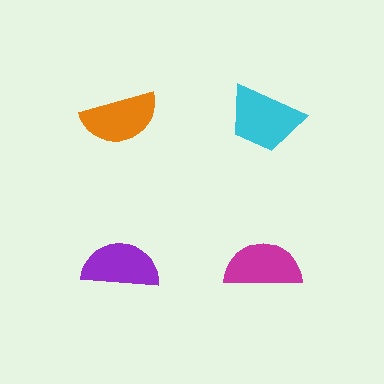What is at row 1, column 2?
A cyan trapezoid.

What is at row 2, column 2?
A magenta semicircle.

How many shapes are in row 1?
2 shapes.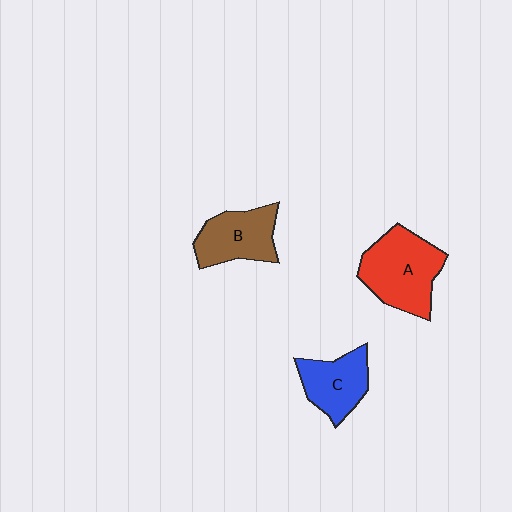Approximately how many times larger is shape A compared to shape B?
Approximately 1.4 times.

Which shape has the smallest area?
Shape C (blue).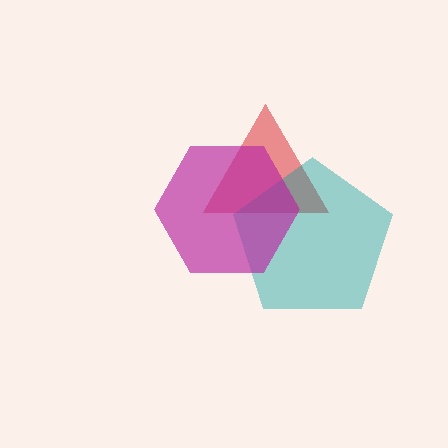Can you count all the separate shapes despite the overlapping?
Yes, there are 3 separate shapes.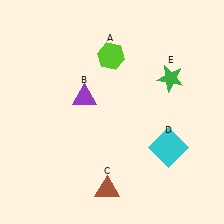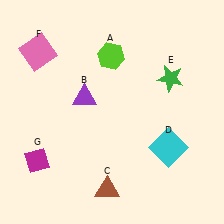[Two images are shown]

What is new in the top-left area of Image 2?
A pink square (F) was added in the top-left area of Image 2.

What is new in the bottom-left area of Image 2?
A magenta diamond (G) was added in the bottom-left area of Image 2.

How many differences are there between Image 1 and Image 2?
There are 2 differences between the two images.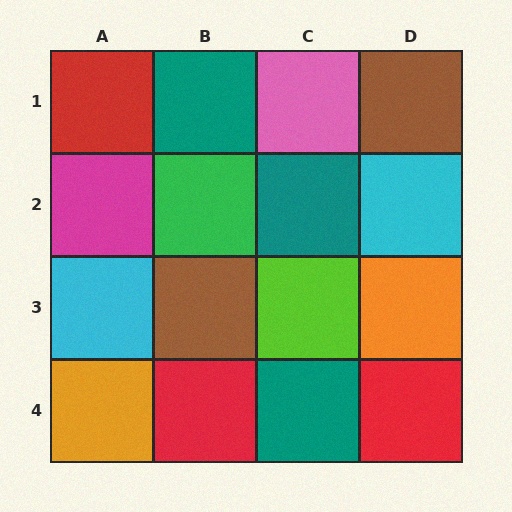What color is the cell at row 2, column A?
Magenta.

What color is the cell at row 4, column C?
Teal.